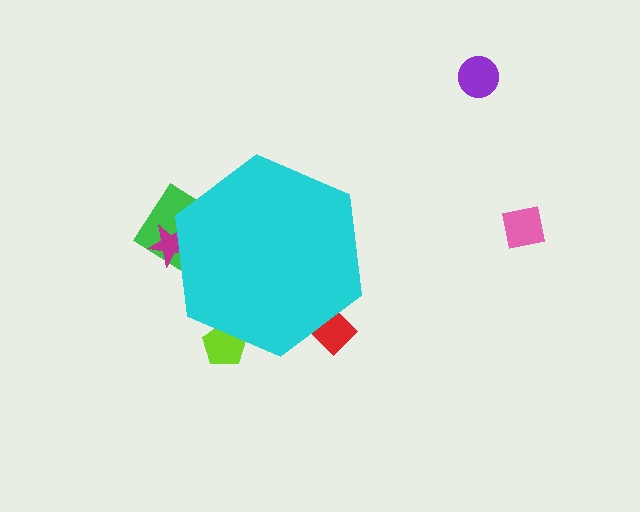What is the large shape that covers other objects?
A cyan hexagon.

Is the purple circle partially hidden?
No, the purple circle is fully visible.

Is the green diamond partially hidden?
Yes, the green diamond is partially hidden behind the cyan hexagon.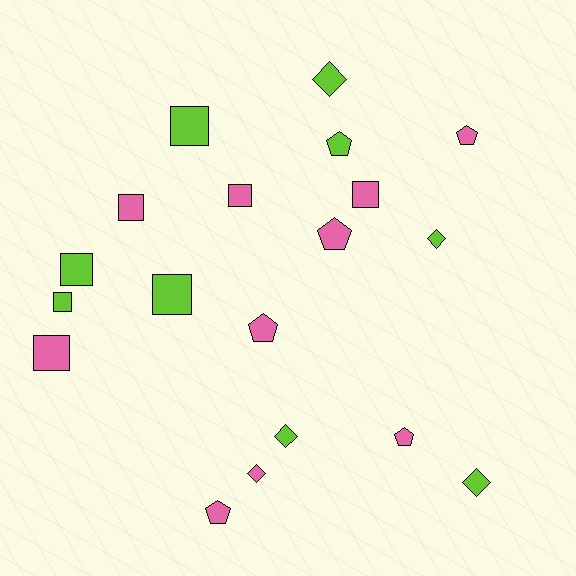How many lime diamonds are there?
There are 4 lime diamonds.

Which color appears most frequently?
Pink, with 10 objects.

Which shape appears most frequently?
Square, with 8 objects.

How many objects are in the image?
There are 19 objects.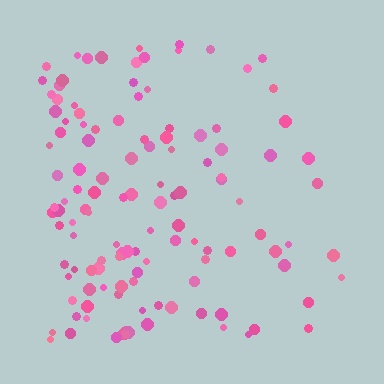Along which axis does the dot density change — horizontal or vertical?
Horizontal.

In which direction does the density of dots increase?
From right to left, with the left side densest.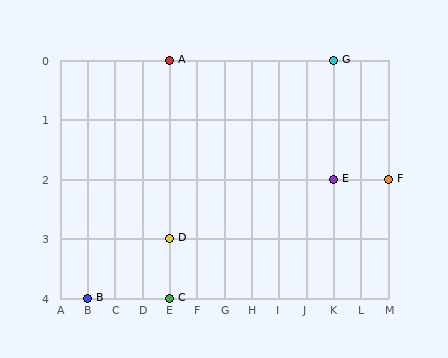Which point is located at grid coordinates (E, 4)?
Point C is at (E, 4).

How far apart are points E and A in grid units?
Points E and A are 6 columns and 2 rows apart (about 6.3 grid units diagonally).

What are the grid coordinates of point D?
Point D is at grid coordinates (E, 3).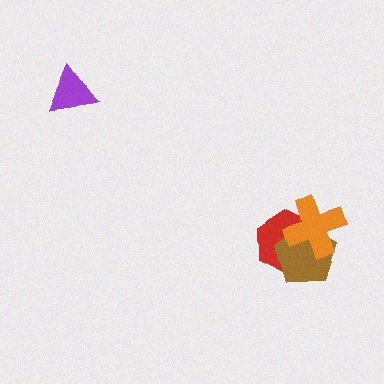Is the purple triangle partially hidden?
No, no other shape covers it.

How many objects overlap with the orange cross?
2 objects overlap with the orange cross.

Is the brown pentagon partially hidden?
Yes, it is partially covered by another shape.